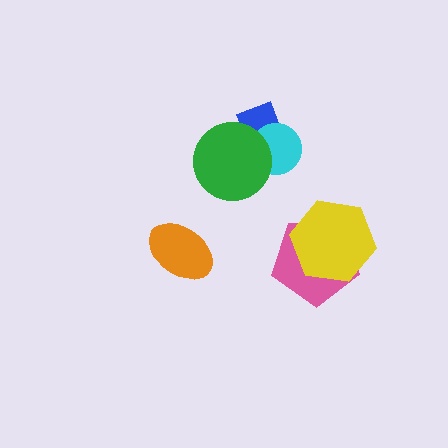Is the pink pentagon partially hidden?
Yes, it is partially covered by another shape.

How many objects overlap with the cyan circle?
2 objects overlap with the cyan circle.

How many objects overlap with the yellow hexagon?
1 object overlaps with the yellow hexagon.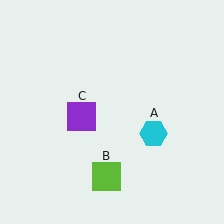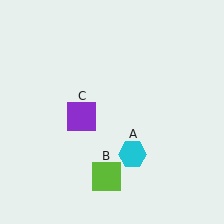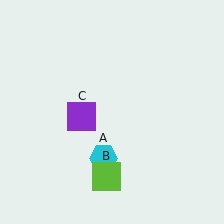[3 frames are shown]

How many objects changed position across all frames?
1 object changed position: cyan hexagon (object A).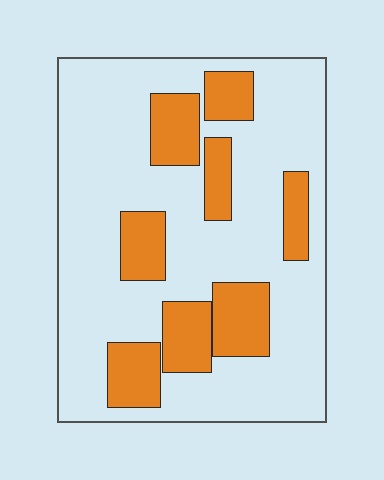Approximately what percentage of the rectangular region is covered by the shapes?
Approximately 25%.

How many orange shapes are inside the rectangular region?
8.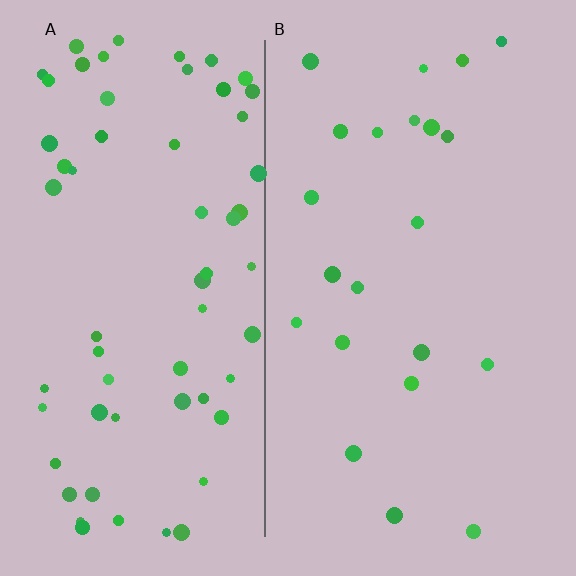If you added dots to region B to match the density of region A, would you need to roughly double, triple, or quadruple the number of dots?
Approximately triple.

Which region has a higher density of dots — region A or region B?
A (the left).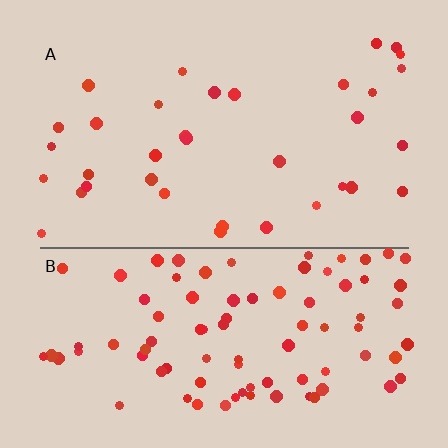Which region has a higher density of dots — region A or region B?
B (the bottom).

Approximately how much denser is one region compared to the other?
Approximately 2.6× — region B over region A.